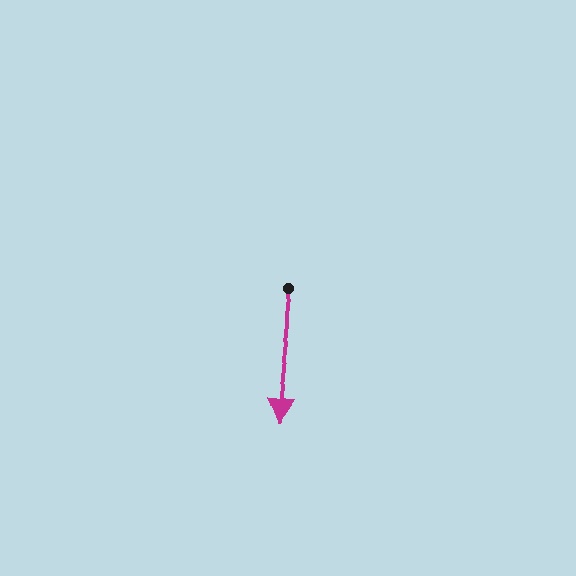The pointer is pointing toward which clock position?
Roughly 6 o'clock.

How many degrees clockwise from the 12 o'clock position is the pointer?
Approximately 186 degrees.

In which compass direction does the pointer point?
South.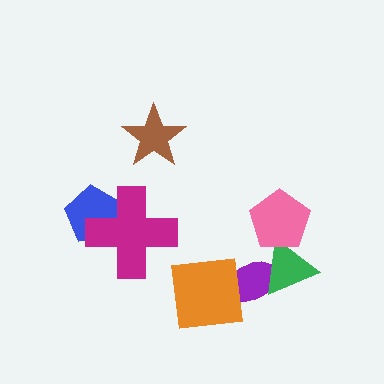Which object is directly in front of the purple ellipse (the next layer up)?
The green triangle is directly in front of the purple ellipse.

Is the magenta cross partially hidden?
No, no other shape covers it.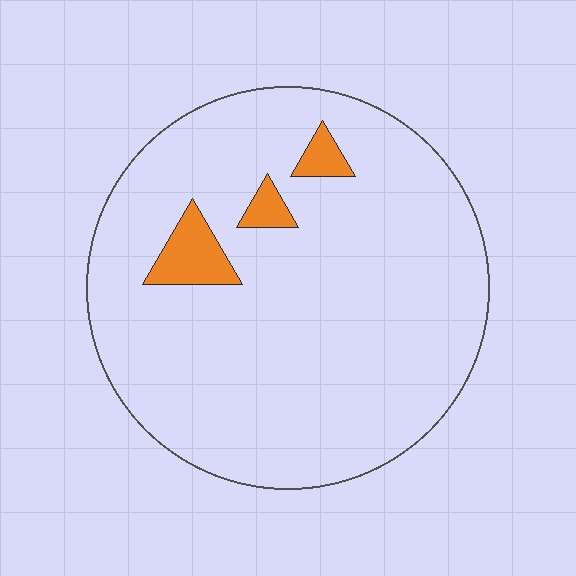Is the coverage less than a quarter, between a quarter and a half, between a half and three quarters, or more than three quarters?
Less than a quarter.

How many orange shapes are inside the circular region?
3.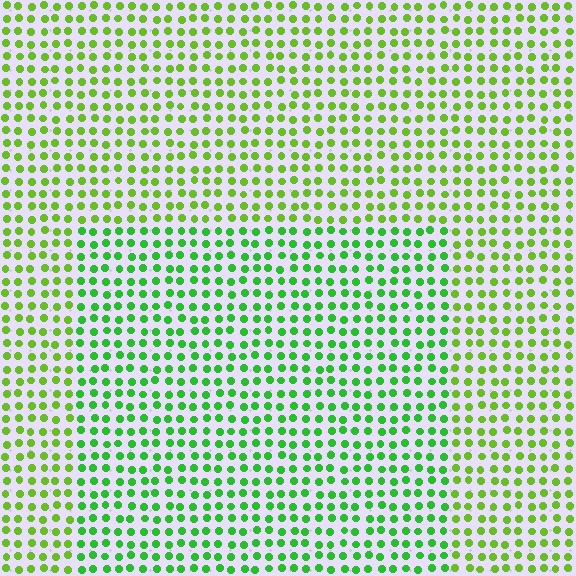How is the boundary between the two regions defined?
The boundary is defined purely by a slight shift in hue (about 28 degrees). Spacing, size, and orientation are identical on both sides.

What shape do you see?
I see a rectangle.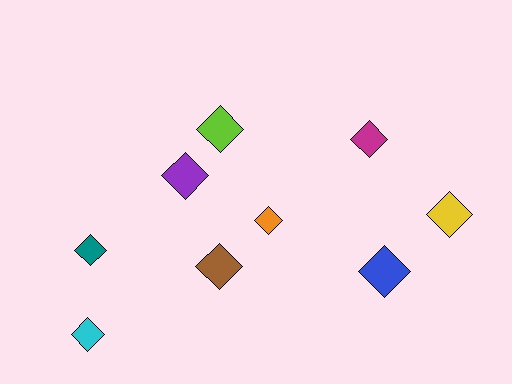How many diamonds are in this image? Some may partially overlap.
There are 9 diamonds.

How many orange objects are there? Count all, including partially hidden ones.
There is 1 orange object.